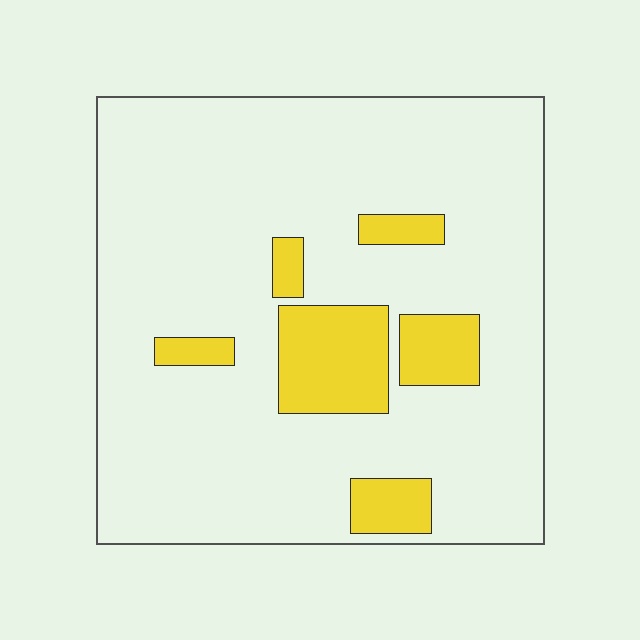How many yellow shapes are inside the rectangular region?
6.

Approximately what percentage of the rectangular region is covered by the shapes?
Approximately 15%.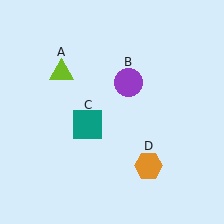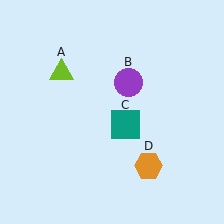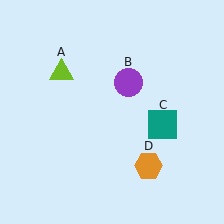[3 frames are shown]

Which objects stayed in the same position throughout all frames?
Lime triangle (object A) and purple circle (object B) and orange hexagon (object D) remained stationary.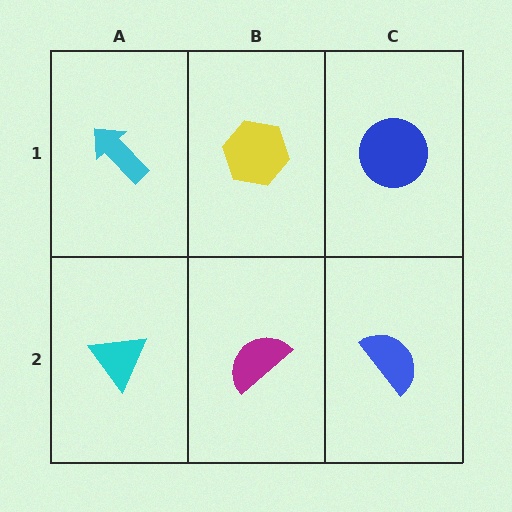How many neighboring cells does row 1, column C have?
2.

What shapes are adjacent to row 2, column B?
A yellow hexagon (row 1, column B), a cyan triangle (row 2, column A), a blue semicircle (row 2, column C).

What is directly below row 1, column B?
A magenta semicircle.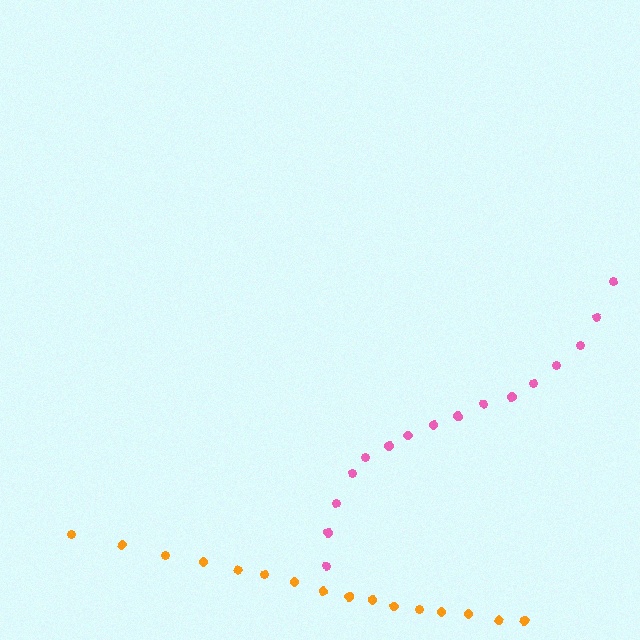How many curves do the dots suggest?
There are 2 distinct paths.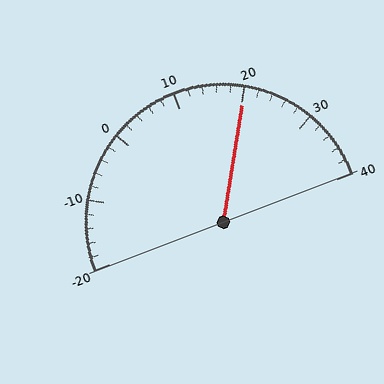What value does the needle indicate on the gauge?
The needle indicates approximately 20.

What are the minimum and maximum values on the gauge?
The gauge ranges from -20 to 40.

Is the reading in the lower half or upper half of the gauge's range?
The reading is in the upper half of the range (-20 to 40).